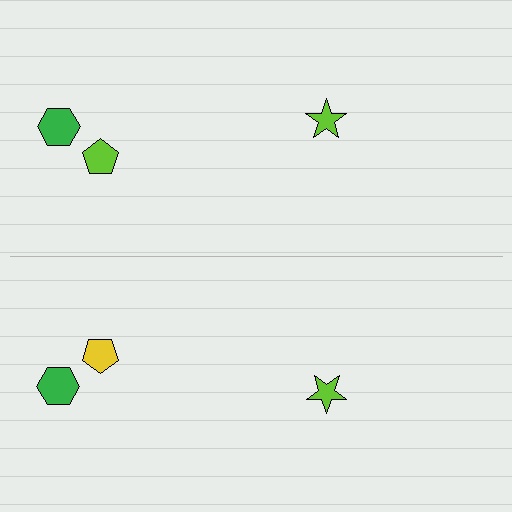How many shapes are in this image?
There are 6 shapes in this image.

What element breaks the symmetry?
The yellow pentagon on the bottom side breaks the symmetry — its mirror counterpart is lime.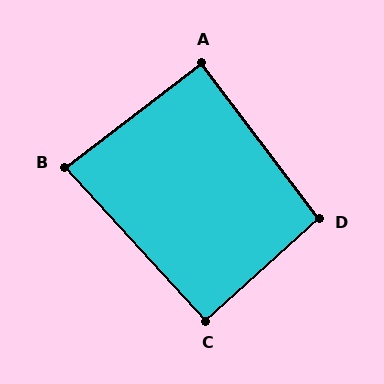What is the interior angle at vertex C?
Approximately 90 degrees (approximately right).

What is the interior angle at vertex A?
Approximately 90 degrees (approximately right).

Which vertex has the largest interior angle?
D, at approximately 95 degrees.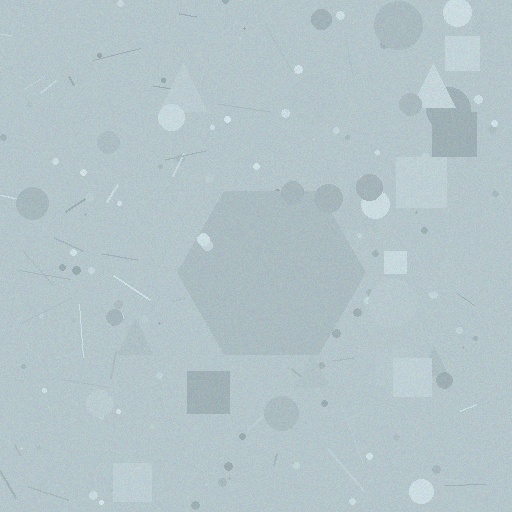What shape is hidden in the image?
A hexagon is hidden in the image.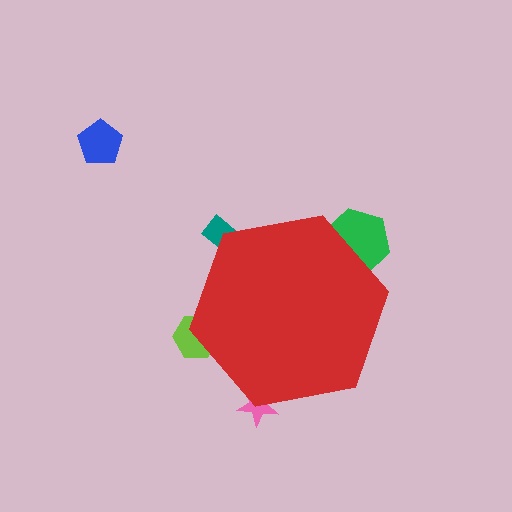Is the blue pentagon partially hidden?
No, the blue pentagon is fully visible.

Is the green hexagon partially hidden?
Yes, the green hexagon is partially hidden behind the red hexagon.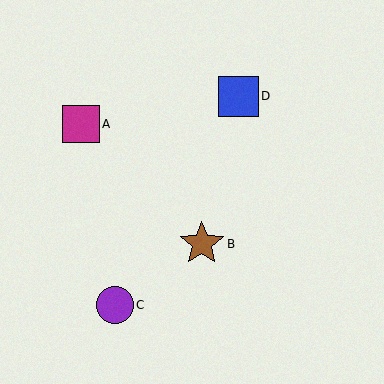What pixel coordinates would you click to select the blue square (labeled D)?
Click at (238, 96) to select the blue square D.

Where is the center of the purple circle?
The center of the purple circle is at (115, 305).